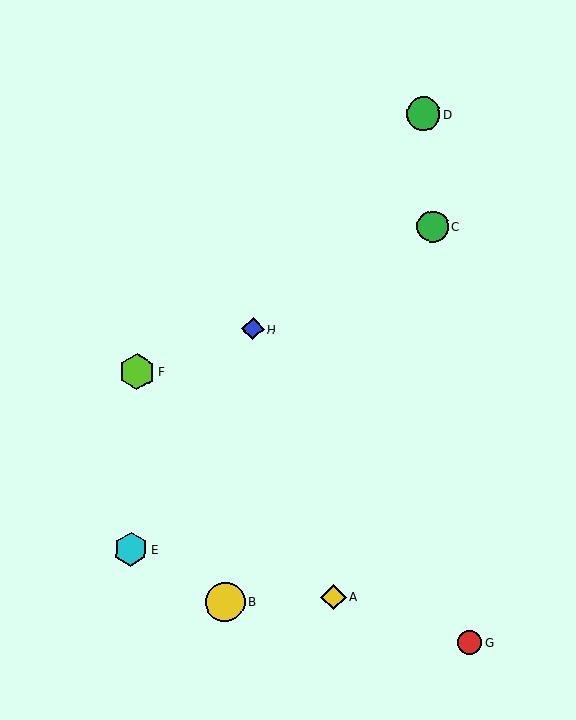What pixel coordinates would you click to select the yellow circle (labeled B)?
Click at (225, 602) to select the yellow circle B.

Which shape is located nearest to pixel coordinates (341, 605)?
The yellow diamond (labeled A) at (333, 597) is nearest to that location.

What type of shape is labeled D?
Shape D is a green circle.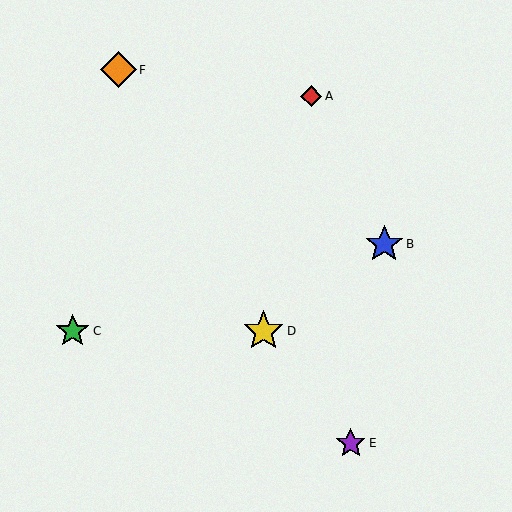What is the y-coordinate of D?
Object D is at y≈331.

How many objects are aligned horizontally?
2 objects (C, D) are aligned horizontally.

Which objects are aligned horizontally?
Objects C, D are aligned horizontally.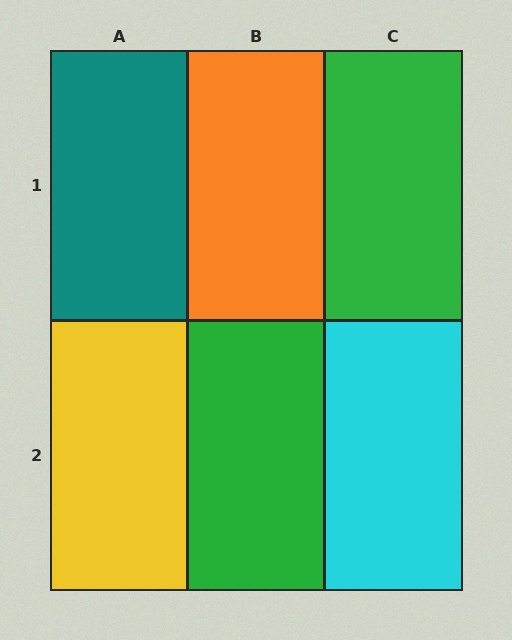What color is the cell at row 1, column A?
Teal.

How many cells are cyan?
1 cell is cyan.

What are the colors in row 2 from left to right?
Yellow, green, cyan.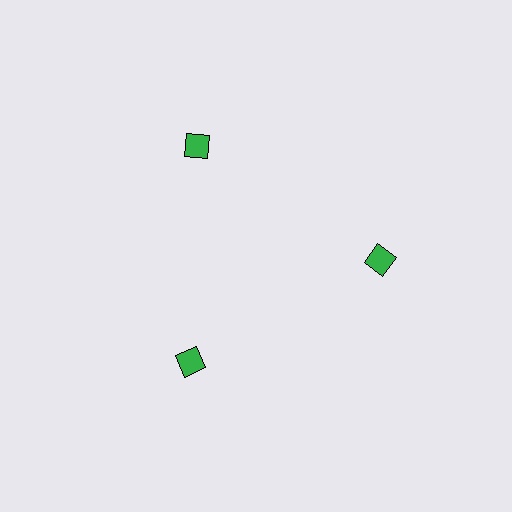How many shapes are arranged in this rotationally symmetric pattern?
There are 3 shapes, arranged in 3 groups of 1.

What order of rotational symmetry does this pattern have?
This pattern has 3-fold rotational symmetry.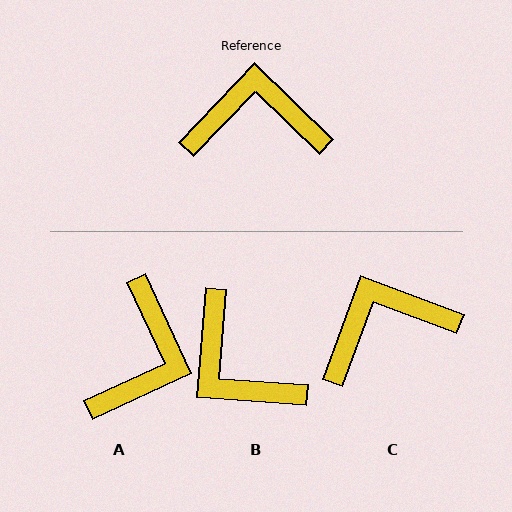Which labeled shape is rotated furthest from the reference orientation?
B, about 129 degrees away.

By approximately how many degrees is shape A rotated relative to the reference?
Approximately 111 degrees clockwise.